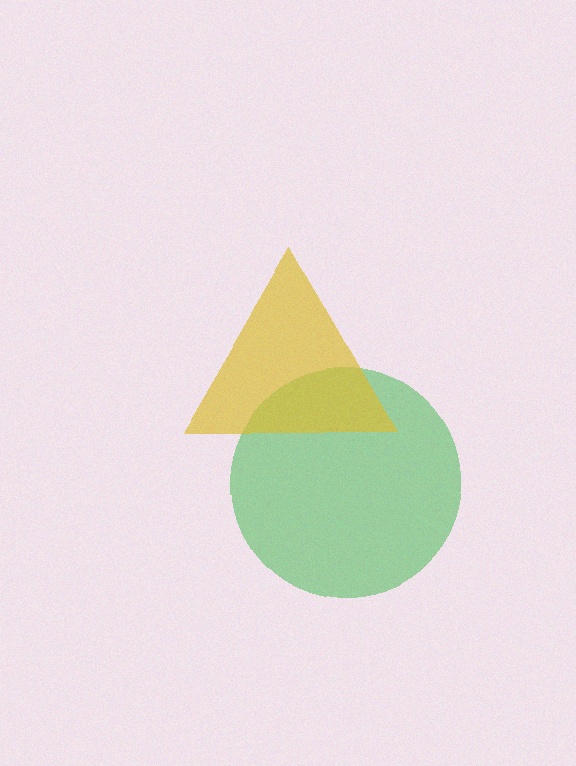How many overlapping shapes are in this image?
There are 2 overlapping shapes in the image.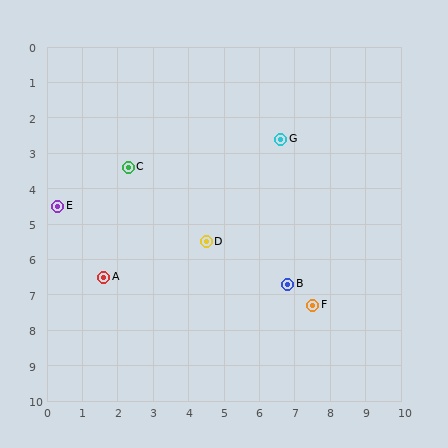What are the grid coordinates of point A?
Point A is at approximately (1.6, 6.5).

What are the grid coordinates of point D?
Point D is at approximately (4.5, 5.5).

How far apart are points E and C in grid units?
Points E and C are about 2.3 grid units apart.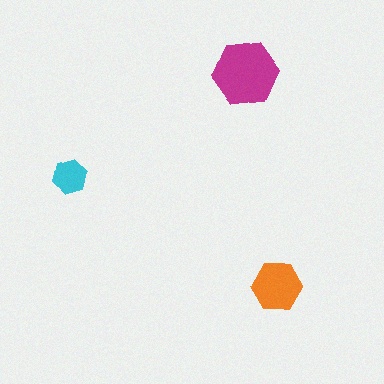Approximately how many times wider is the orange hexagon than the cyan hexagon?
About 1.5 times wider.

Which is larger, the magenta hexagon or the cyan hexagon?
The magenta one.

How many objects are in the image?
There are 3 objects in the image.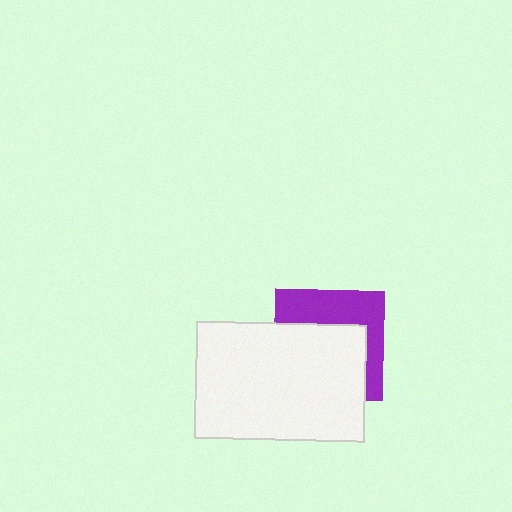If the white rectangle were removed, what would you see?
You would see the complete purple square.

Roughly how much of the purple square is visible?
A small part of it is visible (roughly 41%).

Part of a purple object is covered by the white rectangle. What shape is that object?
It is a square.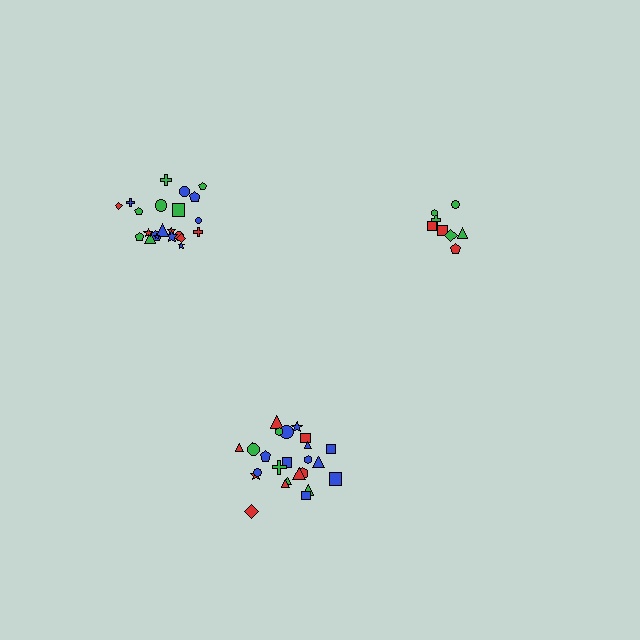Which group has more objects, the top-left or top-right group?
The top-left group.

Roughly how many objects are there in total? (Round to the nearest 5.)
Roughly 55 objects in total.